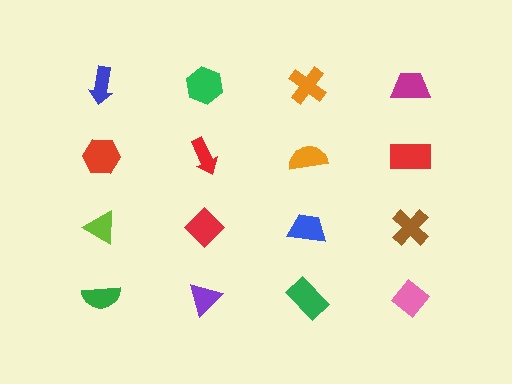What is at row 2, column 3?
An orange semicircle.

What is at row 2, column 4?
A red rectangle.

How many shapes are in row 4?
4 shapes.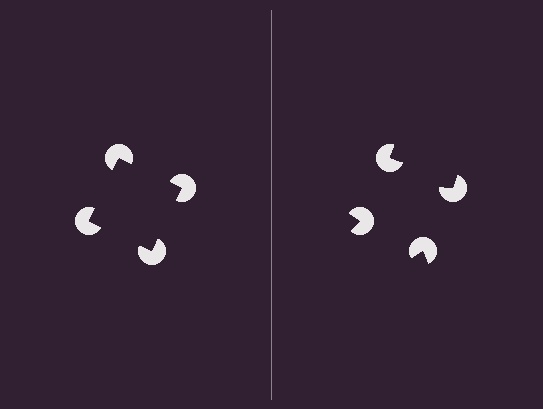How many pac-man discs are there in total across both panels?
8 — 4 on each side.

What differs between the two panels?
The pac-man discs are positioned identically on both sides; only the wedge orientations differ. On the left they align to a square; on the right they are misaligned.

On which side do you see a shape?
An illusory square appears on the left side. On the right side the wedge cuts are rotated, so no coherent shape forms.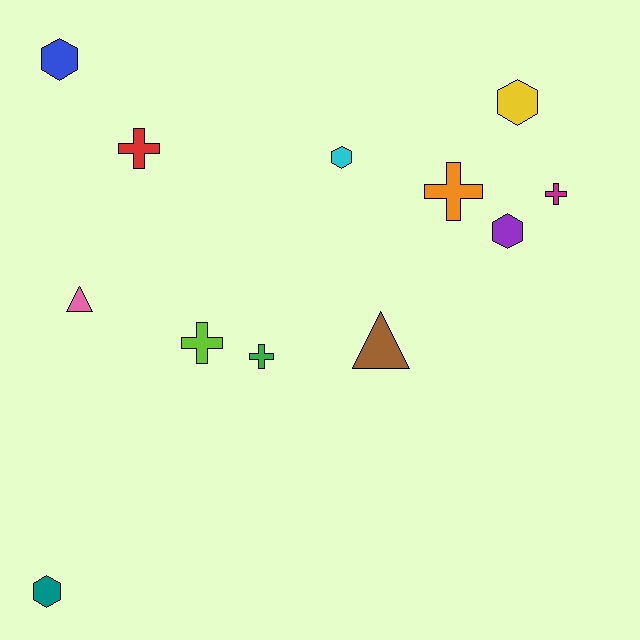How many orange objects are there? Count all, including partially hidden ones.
There is 1 orange object.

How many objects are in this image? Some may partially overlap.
There are 12 objects.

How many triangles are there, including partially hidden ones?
There are 2 triangles.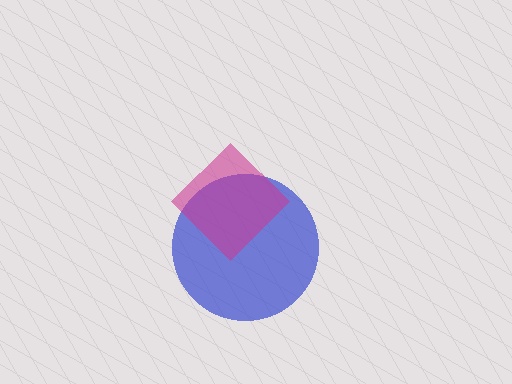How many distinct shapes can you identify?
There are 2 distinct shapes: a blue circle, a magenta diamond.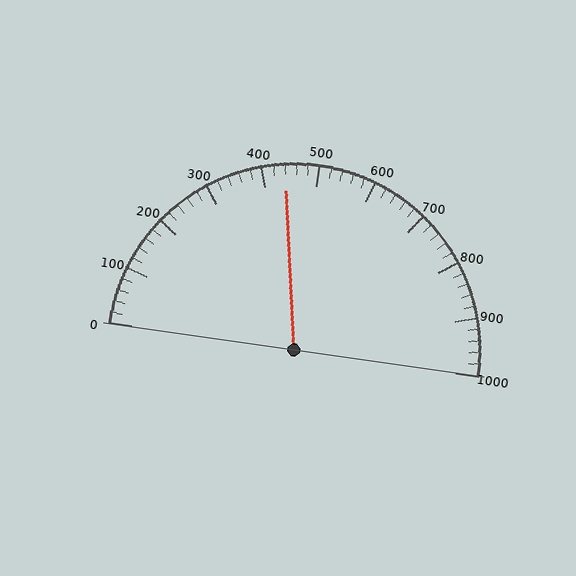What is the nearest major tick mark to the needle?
The nearest major tick mark is 400.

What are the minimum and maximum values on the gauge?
The gauge ranges from 0 to 1000.